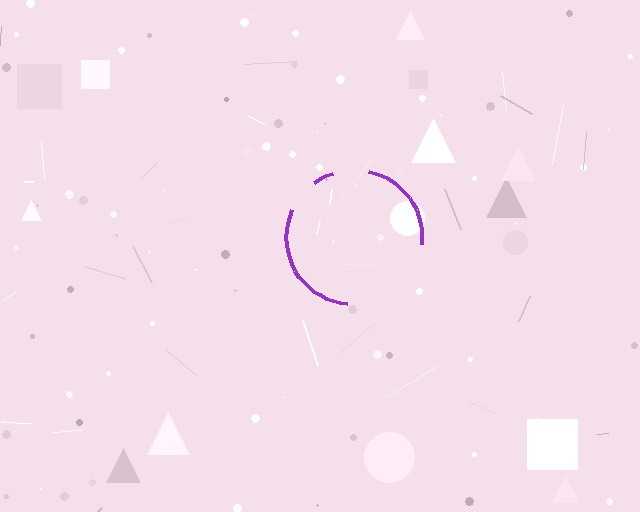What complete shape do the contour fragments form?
The contour fragments form a circle.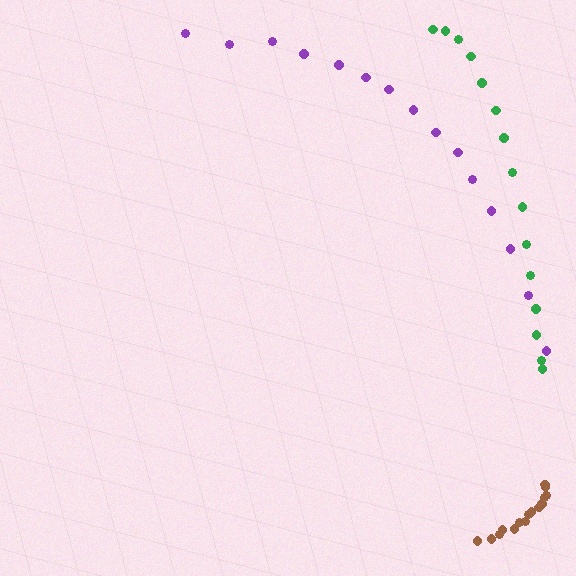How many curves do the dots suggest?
There are 3 distinct paths.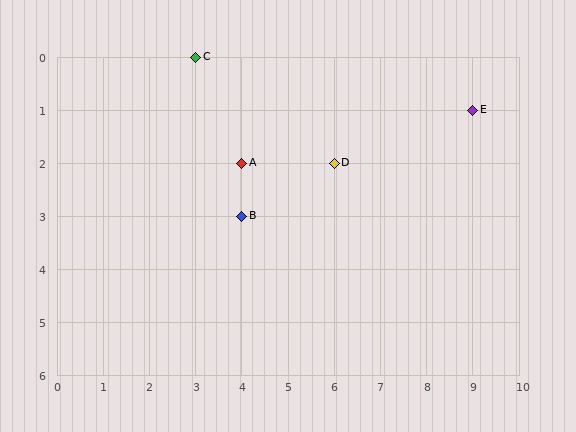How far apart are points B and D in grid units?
Points B and D are 2 columns and 1 row apart (about 2.2 grid units diagonally).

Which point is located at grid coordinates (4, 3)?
Point B is at (4, 3).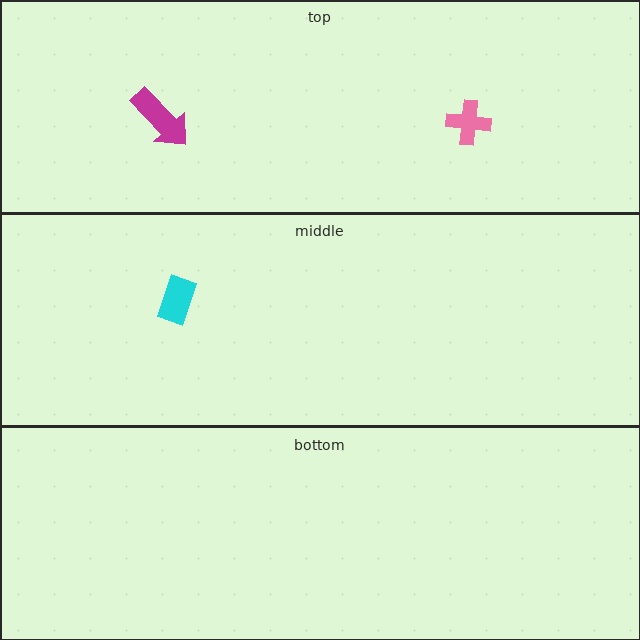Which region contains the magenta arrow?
The top region.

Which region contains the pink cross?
The top region.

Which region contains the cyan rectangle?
The middle region.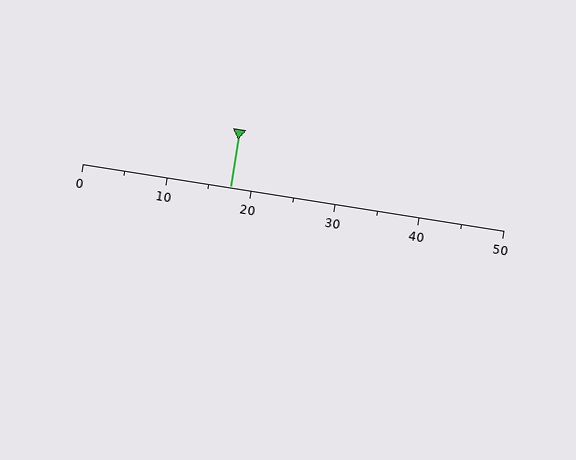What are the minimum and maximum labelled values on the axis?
The axis runs from 0 to 50.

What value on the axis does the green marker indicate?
The marker indicates approximately 17.5.